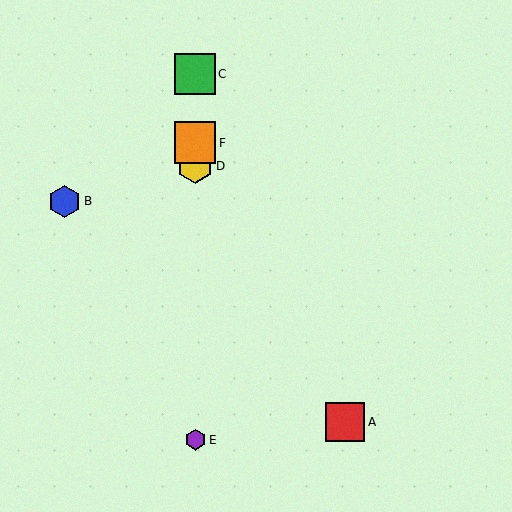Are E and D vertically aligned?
Yes, both are at x≈195.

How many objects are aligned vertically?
4 objects (C, D, E, F) are aligned vertically.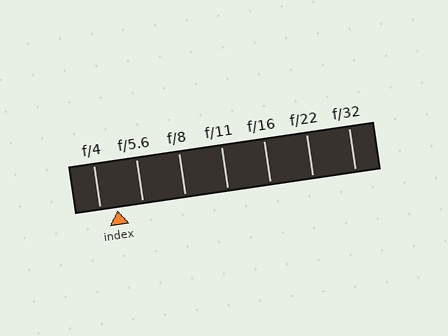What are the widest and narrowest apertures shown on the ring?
The widest aperture shown is f/4 and the narrowest is f/32.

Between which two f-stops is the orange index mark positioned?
The index mark is between f/4 and f/5.6.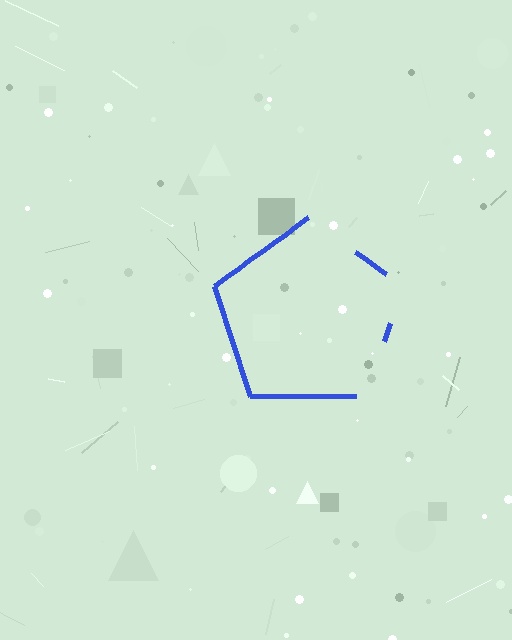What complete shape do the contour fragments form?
The contour fragments form a pentagon.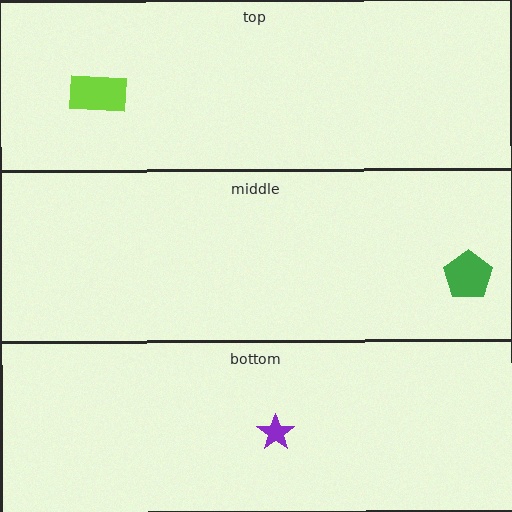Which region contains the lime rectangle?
The top region.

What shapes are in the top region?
The lime rectangle.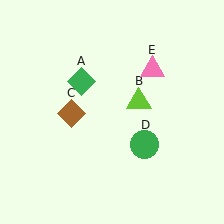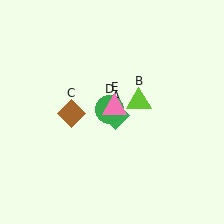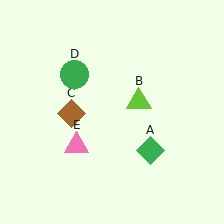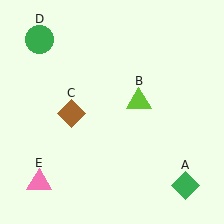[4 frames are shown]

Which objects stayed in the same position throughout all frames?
Lime triangle (object B) and brown diamond (object C) remained stationary.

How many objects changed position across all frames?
3 objects changed position: green diamond (object A), green circle (object D), pink triangle (object E).